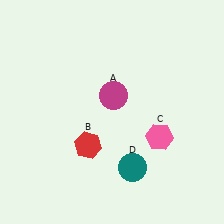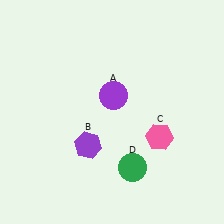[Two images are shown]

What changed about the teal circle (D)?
In Image 1, D is teal. In Image 2, it changed to green.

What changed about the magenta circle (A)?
In Image 1, A is magenta. In Image 2, it changed to purple.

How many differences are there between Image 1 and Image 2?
There are 3 differences between the two images.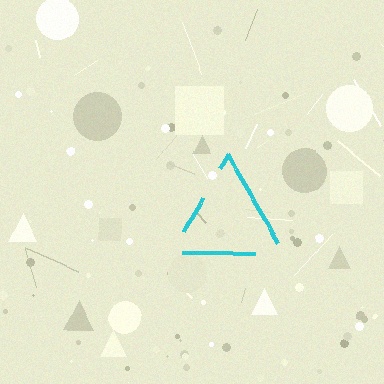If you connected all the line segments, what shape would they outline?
They would outline a triangle.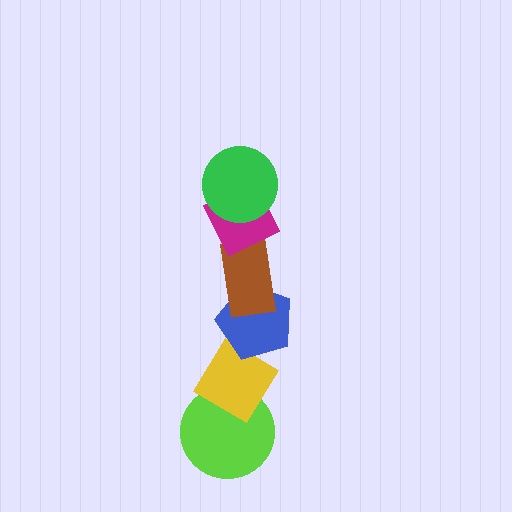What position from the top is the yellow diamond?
The yellow diamond is 5th from the top.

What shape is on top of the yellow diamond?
The blue pentagon is on top of the yellow diamond.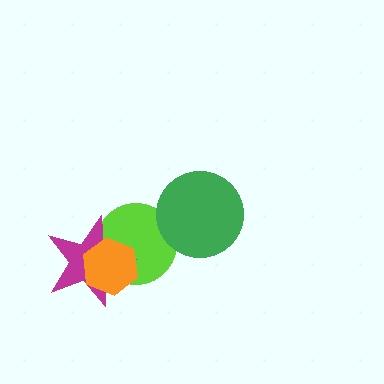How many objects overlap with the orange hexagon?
2 objects overlap with the orange hexagon.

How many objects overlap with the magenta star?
2 objects overlap with the magenta star.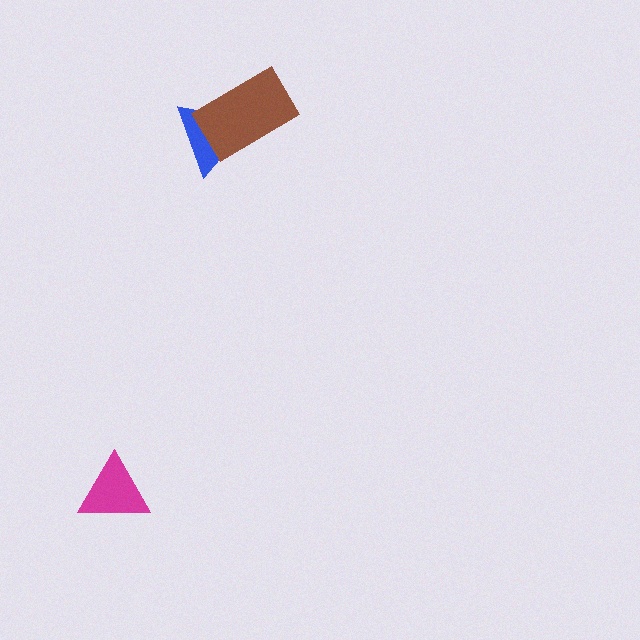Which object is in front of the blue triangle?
The brown rectangle is in front of the blue triangle.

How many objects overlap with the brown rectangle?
1 object overlaps with the brown rectangle.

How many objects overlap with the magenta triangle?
0 objects overlap with the magenta triangle.